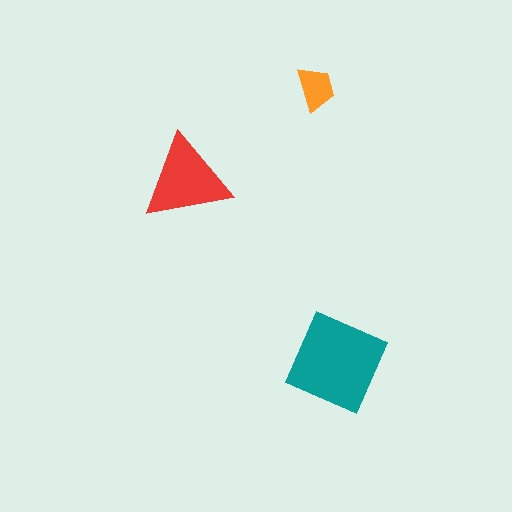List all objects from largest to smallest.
The teal square, the red triangle, the orange trapezoid.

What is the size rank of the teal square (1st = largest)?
1st.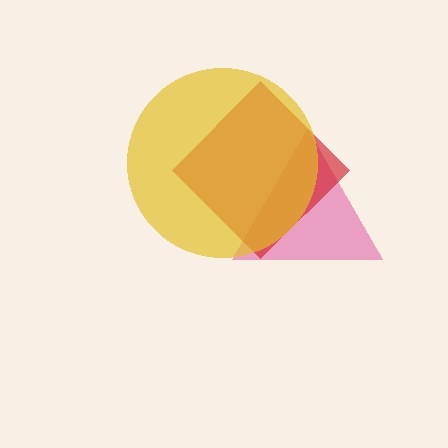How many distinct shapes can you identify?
There are 3 distinct shapes: a magenta triangle, a red diamond, a yellow circle.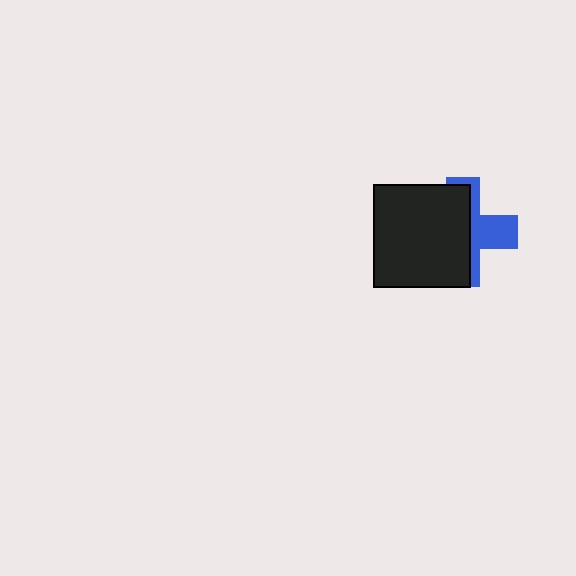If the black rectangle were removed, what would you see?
You would see the complete blue cross.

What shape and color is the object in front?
The object in front is a black rectangle.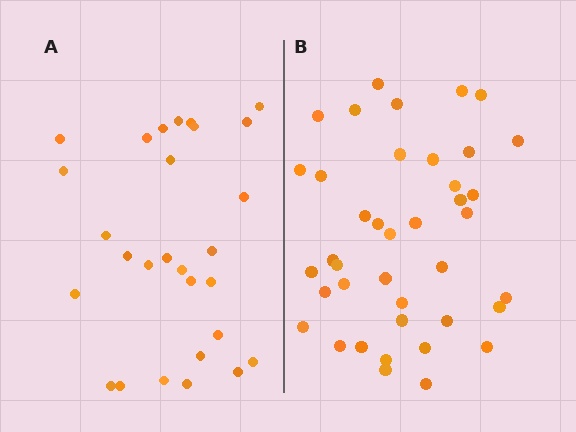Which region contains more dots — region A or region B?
Region B (the right region) has more dots.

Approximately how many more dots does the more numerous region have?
Region B has roughly 12 or so more dots than region A.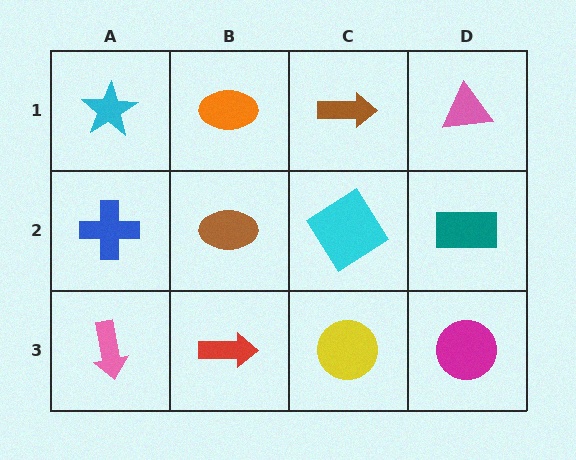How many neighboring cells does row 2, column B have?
4.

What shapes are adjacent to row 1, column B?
A brown ellipse (row 2, column B), a cyan star (row 1, column A), a brown arrow (row 1, column C).